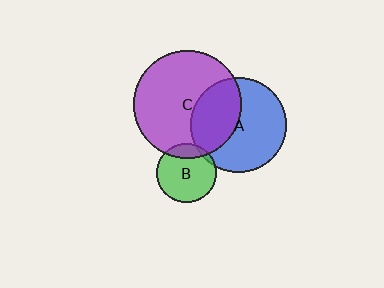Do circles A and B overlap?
Yes.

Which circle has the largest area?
Circle C (purple).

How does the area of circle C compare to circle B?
Approximately 3.3 times.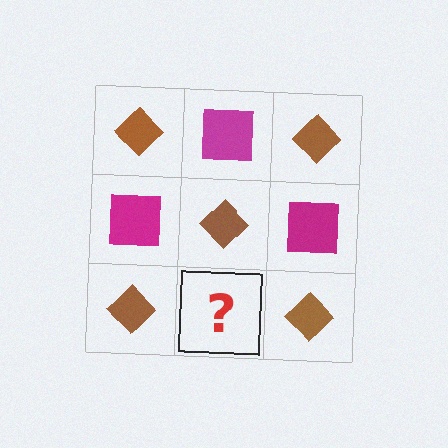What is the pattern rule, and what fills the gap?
The rule is that it alternates brown diamond and magenta square in a checkerboard pattern. The gap should be filled with a magenta square.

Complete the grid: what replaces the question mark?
The question mark should be replaced with a magenta square.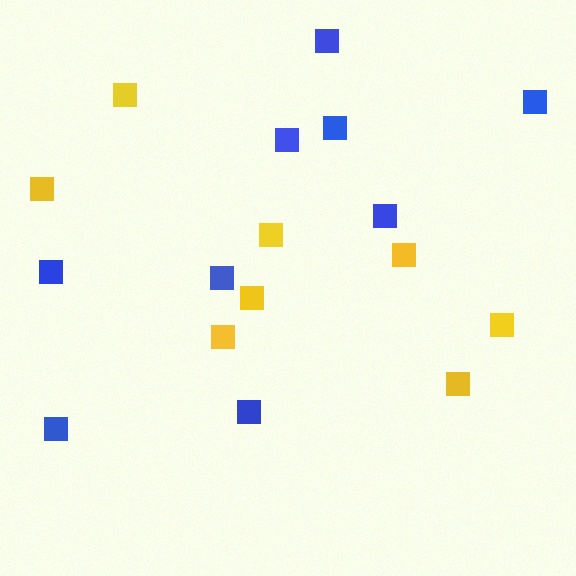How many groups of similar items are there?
There are 2 groups: one group of blue squares (9) and one group of yellow squares (8).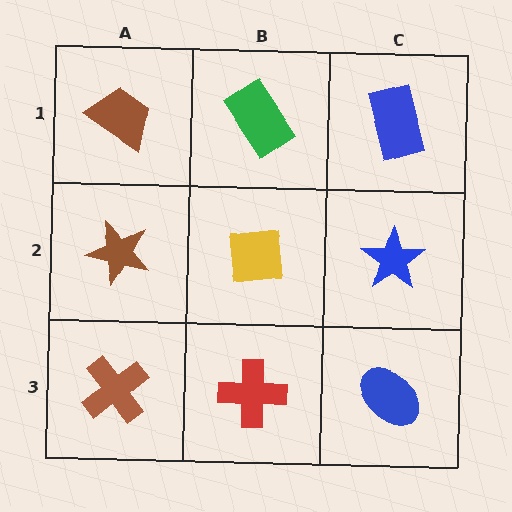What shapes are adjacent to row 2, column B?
A green rectangle (row 1, column B), a red cross (row 3, column B), a brown star (row 2, column A), a blue star (row 2, column C).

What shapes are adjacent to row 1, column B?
A yellow square (row 2, column B), a brown trapezoid (row 1, column A), a blue rectangle (row 1, column C).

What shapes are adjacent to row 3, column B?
A yellow square (row 2, column B), a brown cross (row 3, column A), a blue ellipse (row 3, column C).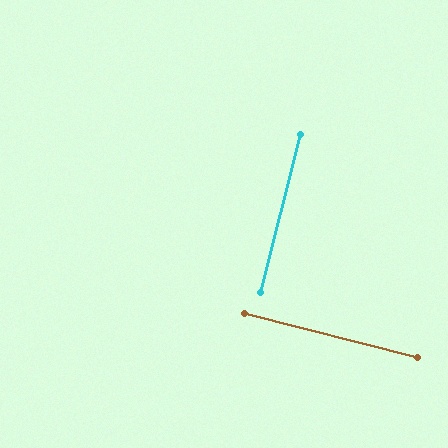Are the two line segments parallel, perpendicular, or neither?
Perpendicular — they meet at approximately 90°.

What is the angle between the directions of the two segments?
Approximately 90 degrees.